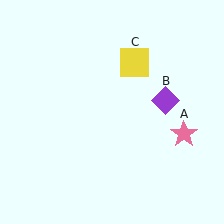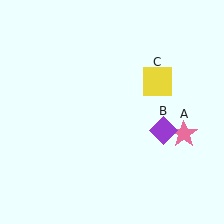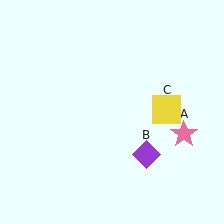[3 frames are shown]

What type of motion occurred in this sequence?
The purple diamond (object B), yellow square (object C) rotated clockwise around the center of the scene.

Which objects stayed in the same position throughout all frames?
Pink star (object A) remained stationary.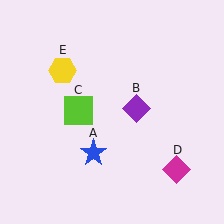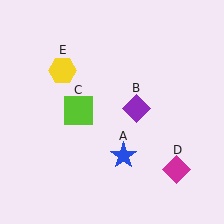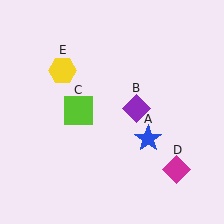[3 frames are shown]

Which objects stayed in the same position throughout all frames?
Purple diamond (object B) and lime square (object C) and magenta diamond (object D) and yellow hexagon (object E) remained stationary.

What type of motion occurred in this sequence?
The blue star (object A) rotated counterclockwise around the center of the scene.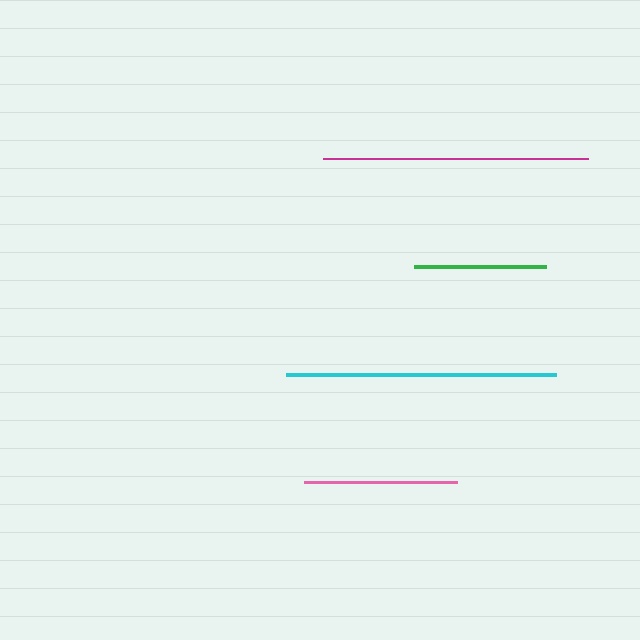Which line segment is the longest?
The cyan line is the longest at approximately 271 pixels.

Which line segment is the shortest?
The green line is the shortest at approximately 131 pixels.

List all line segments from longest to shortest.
From longest to shortest: cyan, magenta, pink, green.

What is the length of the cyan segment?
The cyan segment is approximately 271 pixels long.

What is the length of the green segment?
The green segment is approximately 131 pixels long.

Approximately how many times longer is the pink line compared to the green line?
The pink line is approximately 1.2 times the length of the green line.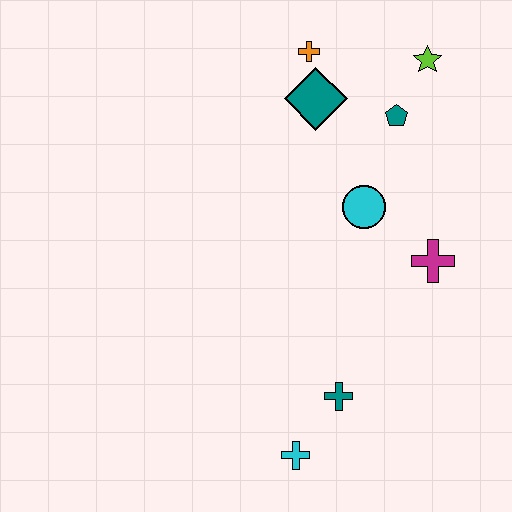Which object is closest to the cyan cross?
The teal cross is closest to the cyan cross.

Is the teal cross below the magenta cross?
Yes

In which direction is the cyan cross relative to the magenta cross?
The cyan cross is below the magenta cross.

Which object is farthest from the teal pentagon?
The cyan cross is farthest from the teal pentagon.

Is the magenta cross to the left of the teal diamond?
No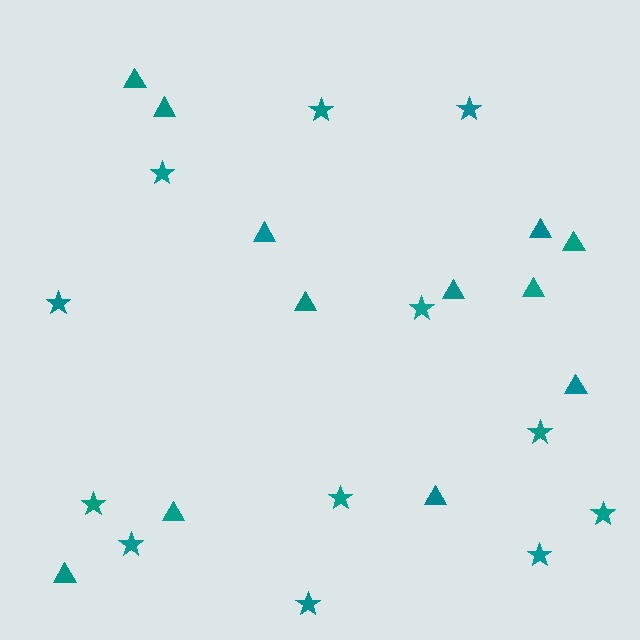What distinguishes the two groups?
There are 2 groups: one group of triangles (12) and one group of stars (12).